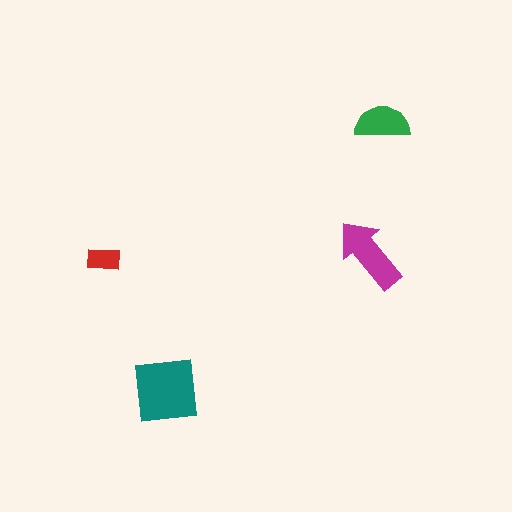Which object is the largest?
The teal square.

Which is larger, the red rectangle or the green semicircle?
The green semicircle.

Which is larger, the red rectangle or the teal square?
The teal square.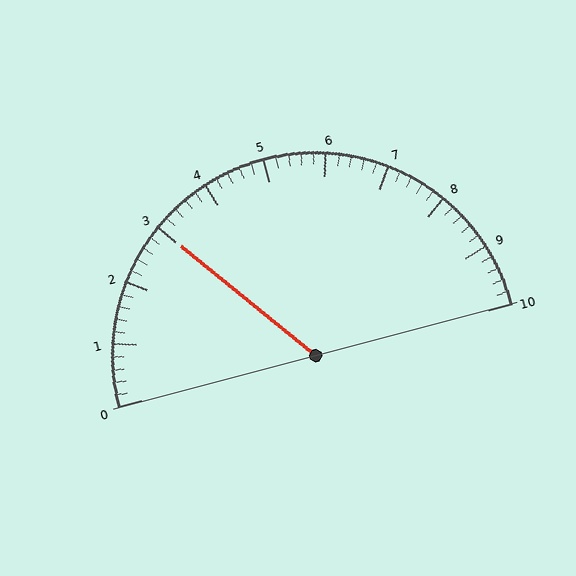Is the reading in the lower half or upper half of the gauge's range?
The reading is in the lower half of the range (0 to 10).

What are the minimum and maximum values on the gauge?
The gauge ranges from 0 to 10.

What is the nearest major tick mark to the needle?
The nearest major tick mark is 3.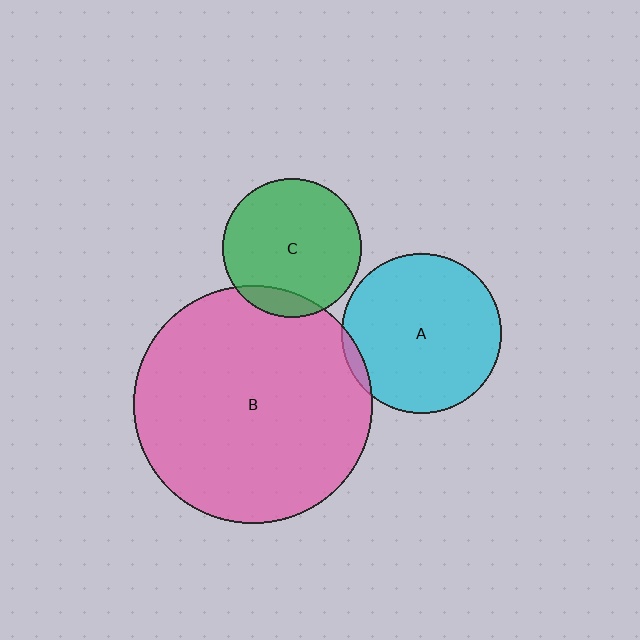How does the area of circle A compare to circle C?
Approximately 1.3 times.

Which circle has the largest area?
Circle B (pink).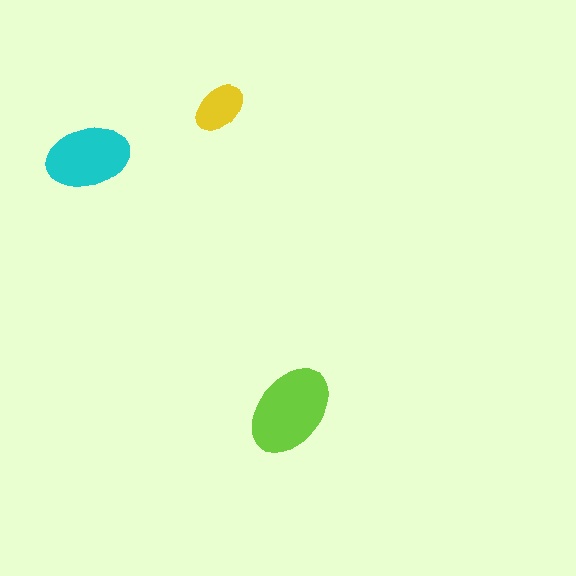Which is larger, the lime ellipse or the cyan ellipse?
The lime one.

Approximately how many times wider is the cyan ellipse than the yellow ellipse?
About 1.5 times wider.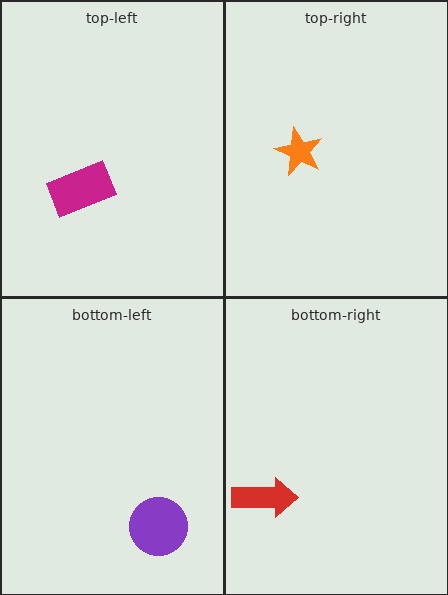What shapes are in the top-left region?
The magenta rectangle.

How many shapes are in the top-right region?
1.